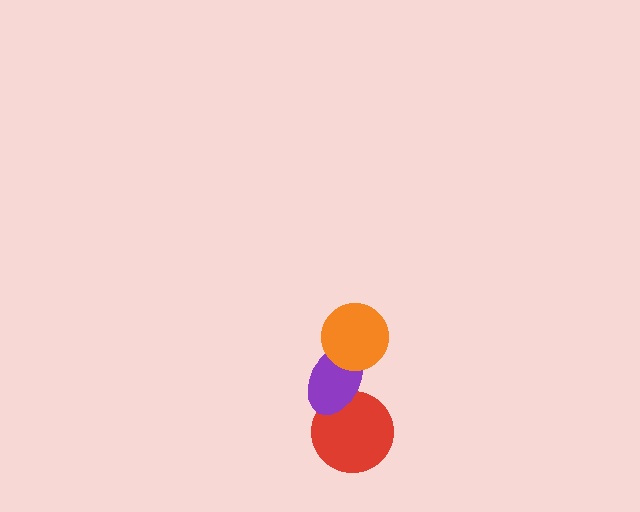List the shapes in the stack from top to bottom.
From top to bottom: the orange circle, the purple ellipse, the red circle.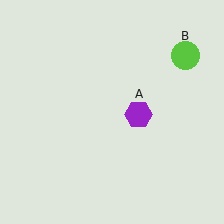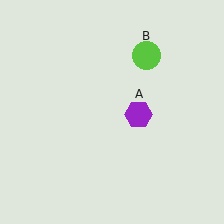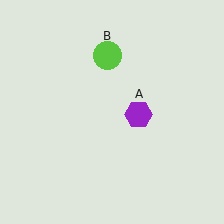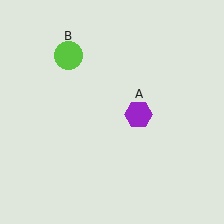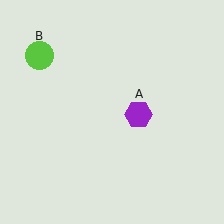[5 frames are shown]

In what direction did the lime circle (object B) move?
The lime circle (object B) moved left.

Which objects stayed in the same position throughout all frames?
Purple hexagon (object A) remained stationary.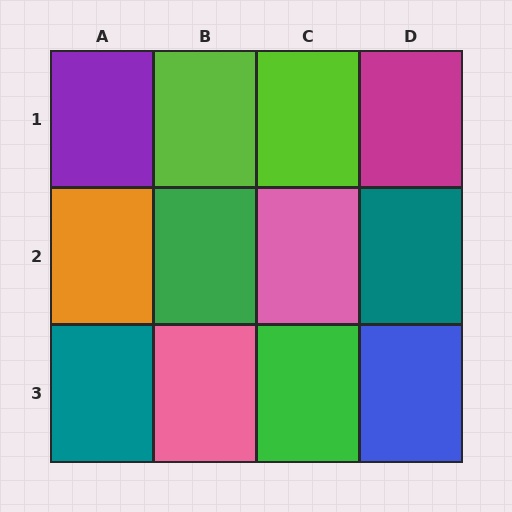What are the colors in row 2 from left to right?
Orange, green, pink, teal.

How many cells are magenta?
1 cell is magenta.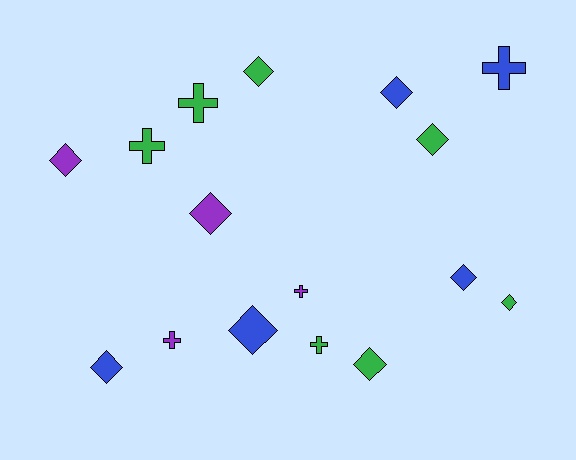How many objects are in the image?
There are 16 objects.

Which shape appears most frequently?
Diamond, with 10 objects.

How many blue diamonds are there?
There are 4 blue diamonds.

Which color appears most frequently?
Green, with 7 objects.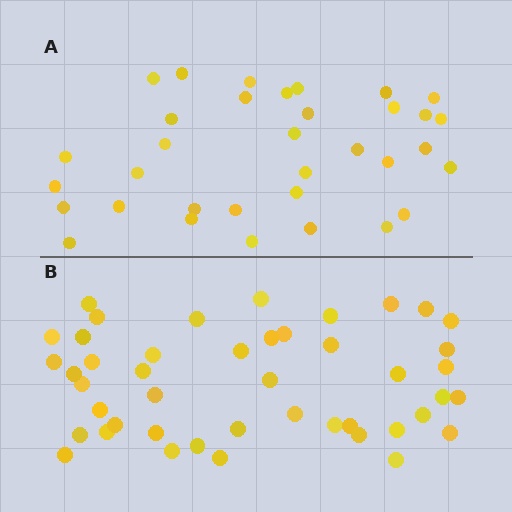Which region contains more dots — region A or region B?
Region B (the bottom region) has more dots.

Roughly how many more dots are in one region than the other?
Region B has roughly 12 or so more dots than region A.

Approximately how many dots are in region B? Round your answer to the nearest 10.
About 40 dots. (The exact count is 45, which rounds to 40.)